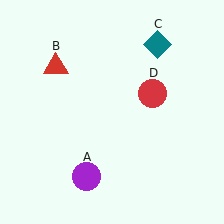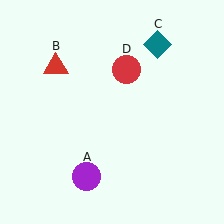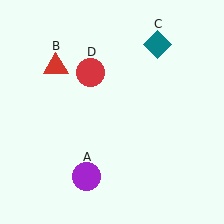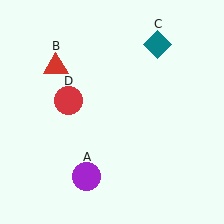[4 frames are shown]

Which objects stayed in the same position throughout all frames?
Purple circle (object A) and red triangle (object B) and teal diamond (object C) remained stationary.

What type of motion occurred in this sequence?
The red circle (object D) rotated counterclockwise around the center of the scene.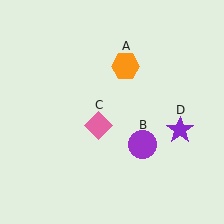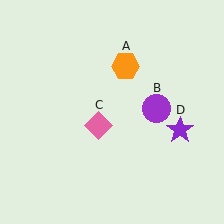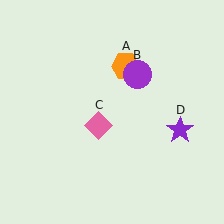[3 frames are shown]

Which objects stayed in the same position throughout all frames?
Orange hexagon (object A) and pink diamond (object C) and purple star (object D) remained stationary.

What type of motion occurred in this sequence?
The purple circle (object B) rotated counterclockwise around the center of the scene.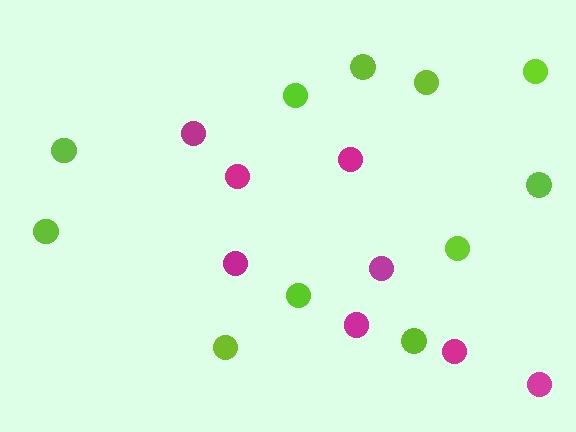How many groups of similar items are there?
There are 2 groups: one group of magenta circles (8) and one group of lime circles (11).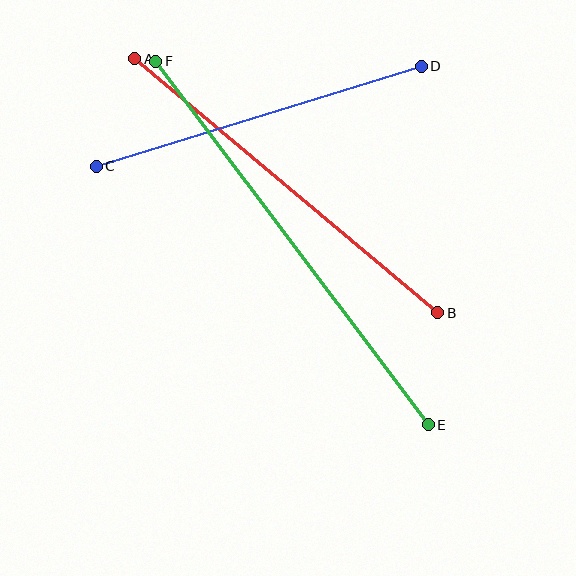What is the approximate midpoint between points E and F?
The midpoint is at approximately (292, 243) pixels.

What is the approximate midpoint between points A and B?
The midpoint is at approximately (286, 186) pixels.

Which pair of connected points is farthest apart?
Points E and F are farthest apart.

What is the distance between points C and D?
The distance is approximately 340 pixels.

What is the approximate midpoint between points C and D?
The midpoint is at approximately (259, 116) pixels.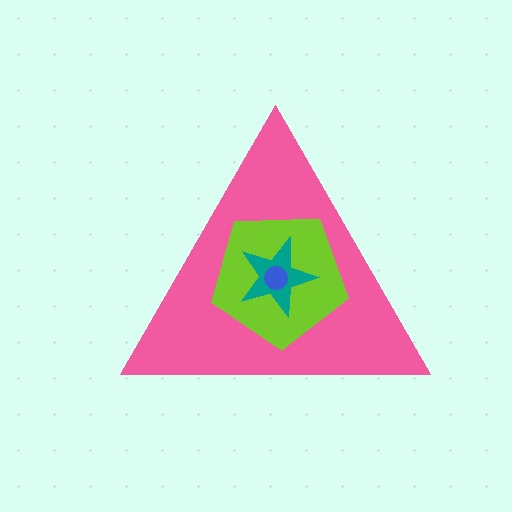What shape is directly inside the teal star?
The blue circle.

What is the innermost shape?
The blue circle.